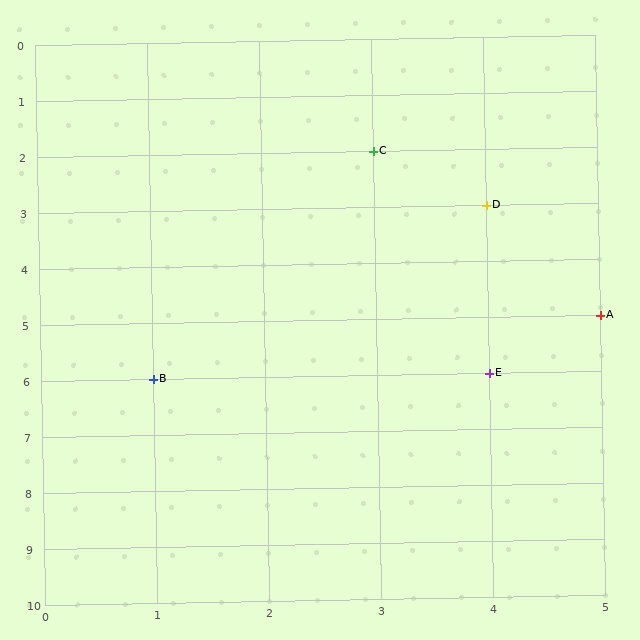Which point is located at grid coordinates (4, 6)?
Point E is at (4, 6).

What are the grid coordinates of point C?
Point C is at grid coordinates (3, 2).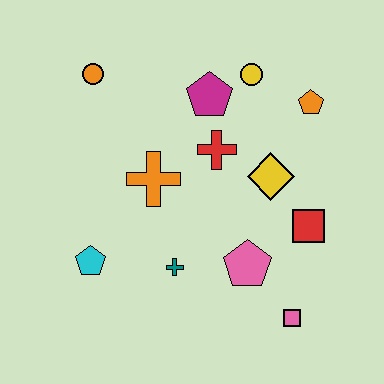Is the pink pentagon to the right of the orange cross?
Yes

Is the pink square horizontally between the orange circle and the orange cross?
No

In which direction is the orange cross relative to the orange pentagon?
The orange cross is to the left of the orange pentagon.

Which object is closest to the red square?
The yellow diamond is closest to the red square.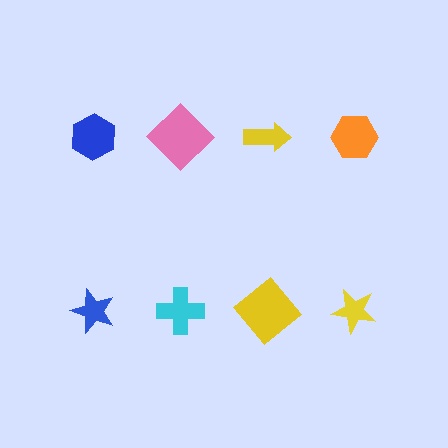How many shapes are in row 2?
4 shapes.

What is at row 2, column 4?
A yellow star.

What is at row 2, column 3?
A yellow diamond.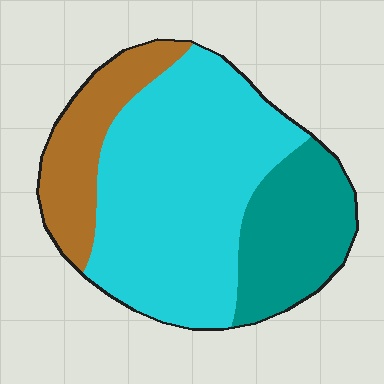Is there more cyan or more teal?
Cyan.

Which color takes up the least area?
Brown, at roughly 20%.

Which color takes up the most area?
Cyan, at roughly 60%.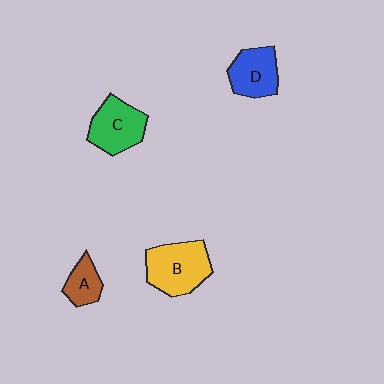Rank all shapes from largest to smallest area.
From largest to smallest: B (yellow), C (green), D (blue), A (brown).